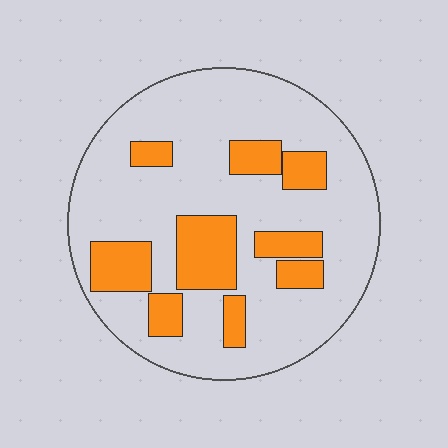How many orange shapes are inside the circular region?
9.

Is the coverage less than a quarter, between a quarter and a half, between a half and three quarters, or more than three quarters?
Less than a quarter.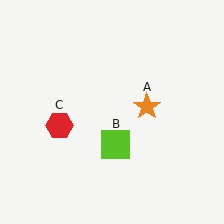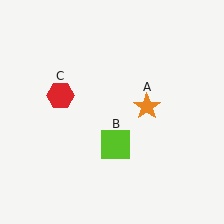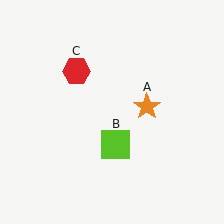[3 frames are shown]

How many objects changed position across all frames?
1 object changed position: red hexagon (object C).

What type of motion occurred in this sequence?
The red hexagon (object C) rotated clockwise around the center of the scene.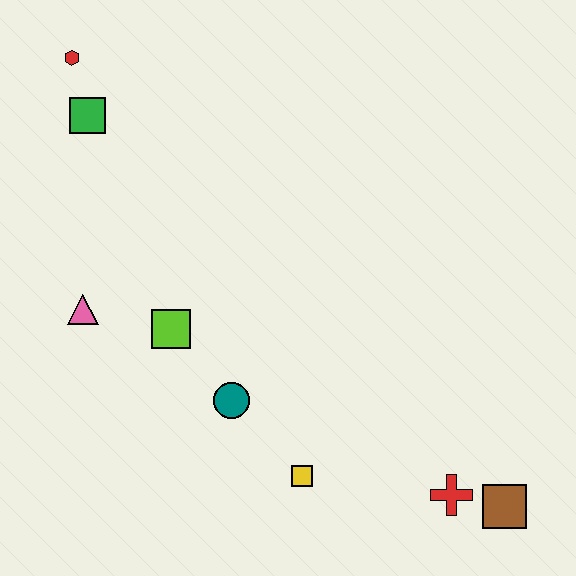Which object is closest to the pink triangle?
The lime square is closest to the pink triangle.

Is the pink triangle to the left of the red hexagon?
No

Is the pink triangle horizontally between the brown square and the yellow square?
No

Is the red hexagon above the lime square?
Yes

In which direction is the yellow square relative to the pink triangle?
The yellow square is to the right of the pink triangle.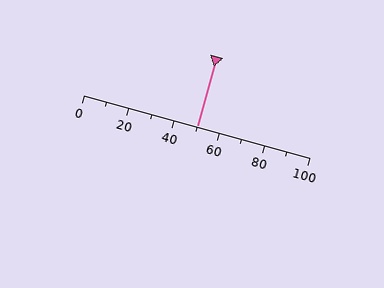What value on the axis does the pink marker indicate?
The marker indicates approximately 50.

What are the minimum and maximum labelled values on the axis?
The axis runs from 0 to 100.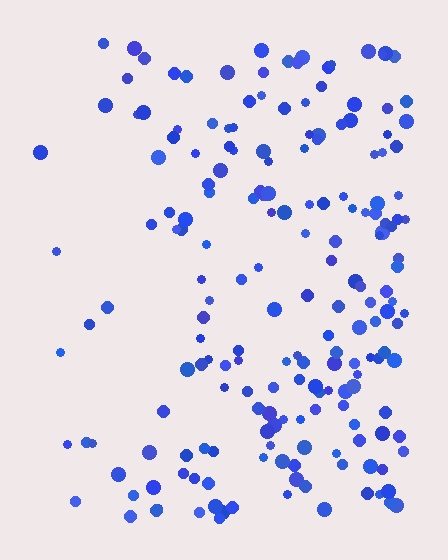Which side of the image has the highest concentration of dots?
The right.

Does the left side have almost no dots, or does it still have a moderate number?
Still a moderate number, just noticeably fewer than the right.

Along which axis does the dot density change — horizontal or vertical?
Horizontal.